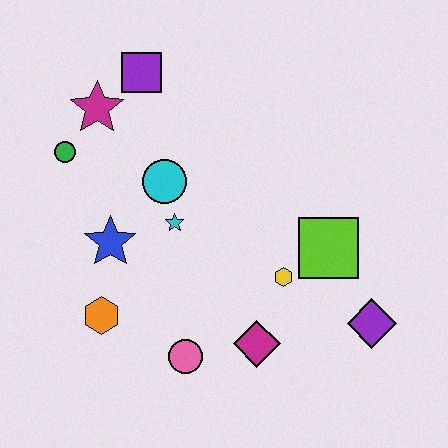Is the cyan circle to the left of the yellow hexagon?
Yes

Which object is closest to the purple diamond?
The lime square is closest to the purple diamond.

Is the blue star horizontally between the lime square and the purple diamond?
No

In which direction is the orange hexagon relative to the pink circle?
The orange hexagon is to the left of the pink circle.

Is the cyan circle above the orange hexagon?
Yes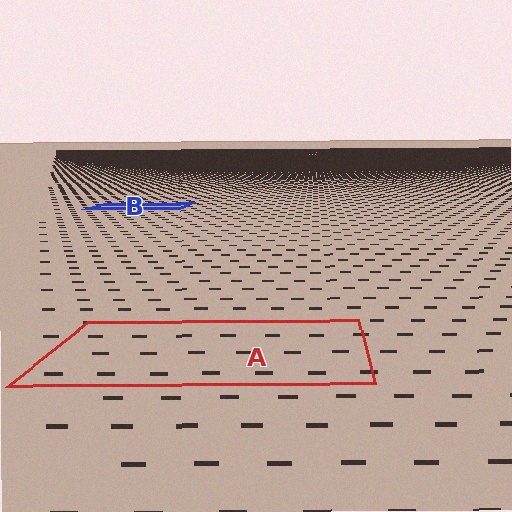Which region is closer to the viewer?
Region A is closer. The texture elements there are larger and more spread out.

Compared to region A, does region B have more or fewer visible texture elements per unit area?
Region B has more texture elements per unit area — they are packed more densely because it is farther away.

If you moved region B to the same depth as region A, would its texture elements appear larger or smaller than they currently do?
They would appear larger. At a closer depth, the same texture elements are projected at a bigger on-screen size.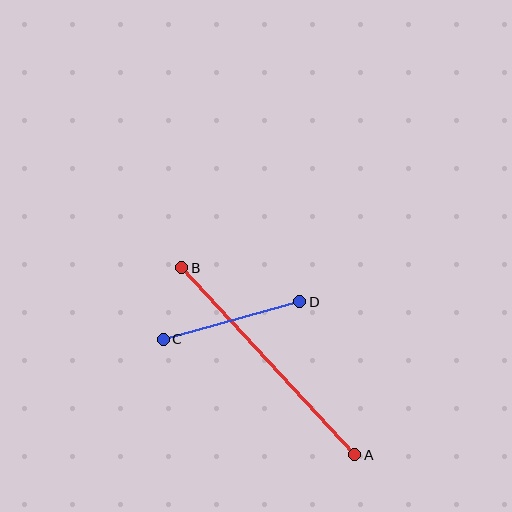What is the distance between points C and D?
The distance is approximately 142 pixels.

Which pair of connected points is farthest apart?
Points A and B are farthest apart.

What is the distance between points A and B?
The distance is approximately 255 pixels.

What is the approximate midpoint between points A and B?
The midpoint is at approximately (268, 361) pixels.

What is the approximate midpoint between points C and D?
The midpoint is at approximately (232, 320) pixels.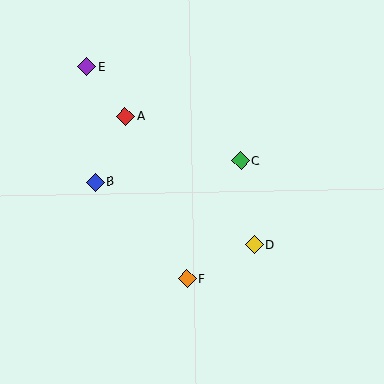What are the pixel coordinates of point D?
Point D is at (254, 245).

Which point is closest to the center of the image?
Point C at (240, 161) is closest to the center.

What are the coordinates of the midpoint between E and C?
The midpoint between E and C is at (164, 114).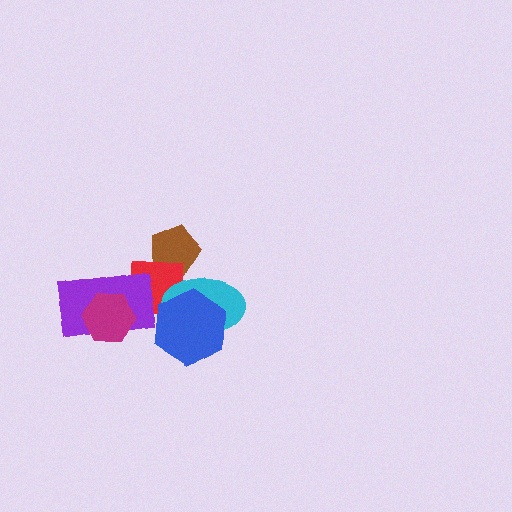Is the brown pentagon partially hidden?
Yes, it is partially covered by another shape.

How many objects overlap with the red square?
5 objects overlap with the red square.